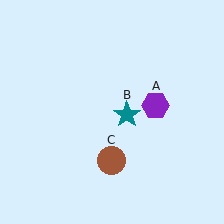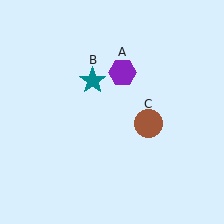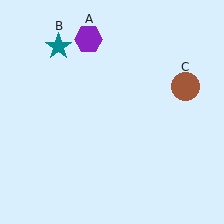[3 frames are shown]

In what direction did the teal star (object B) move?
The teal star (object B) moved up and to the left.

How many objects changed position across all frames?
3 objects changed position: purple hexagon (object A), teal star (object B), brown circle (object C).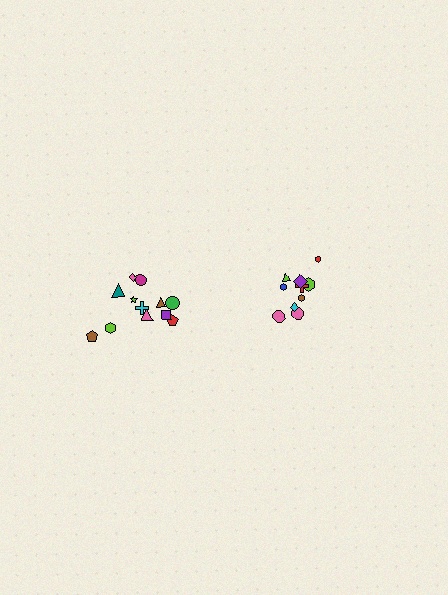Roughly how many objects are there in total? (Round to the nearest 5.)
Roughly 20 objects in total.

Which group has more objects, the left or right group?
The left group.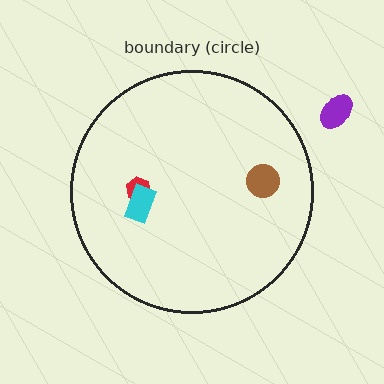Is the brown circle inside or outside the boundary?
Inside.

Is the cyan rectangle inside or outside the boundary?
Inside.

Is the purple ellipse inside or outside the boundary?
Outside.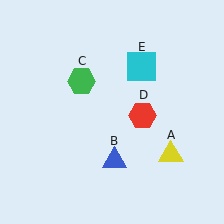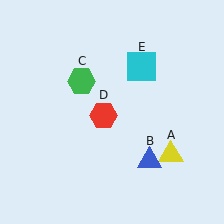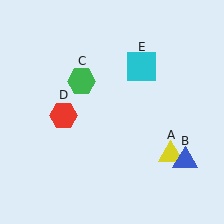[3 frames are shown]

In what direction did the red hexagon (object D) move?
The red hexagon (object D) moved left.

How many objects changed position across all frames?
2 objects changed position: blue triangle (object B), red hexagon (object D).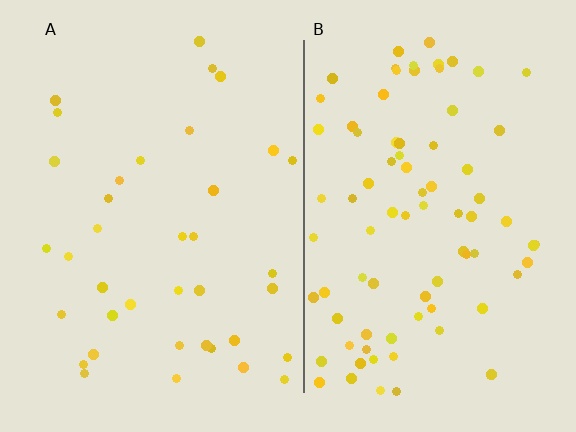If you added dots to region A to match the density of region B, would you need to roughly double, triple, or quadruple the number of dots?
Approximately double.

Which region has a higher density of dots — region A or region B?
B (the right).